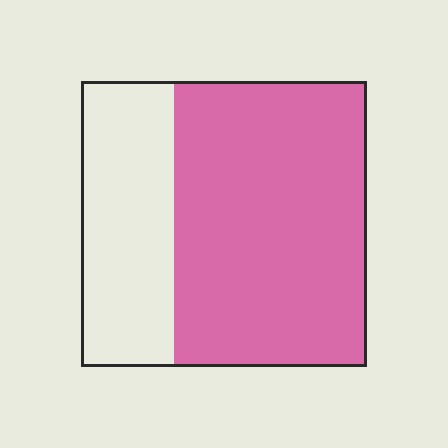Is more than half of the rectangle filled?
Yes.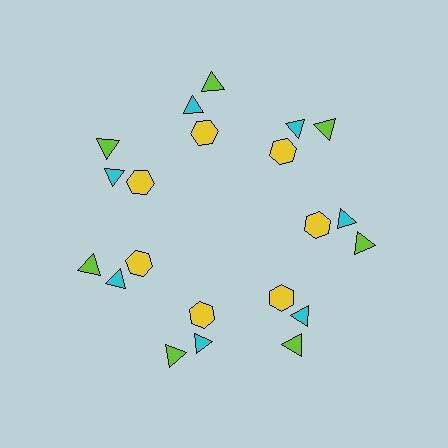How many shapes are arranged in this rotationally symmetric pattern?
There are 21 shapes, arranged in 7 groups of 3.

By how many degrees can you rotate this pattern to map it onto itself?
The pattern maps onto itself every 51 degrees of rotation.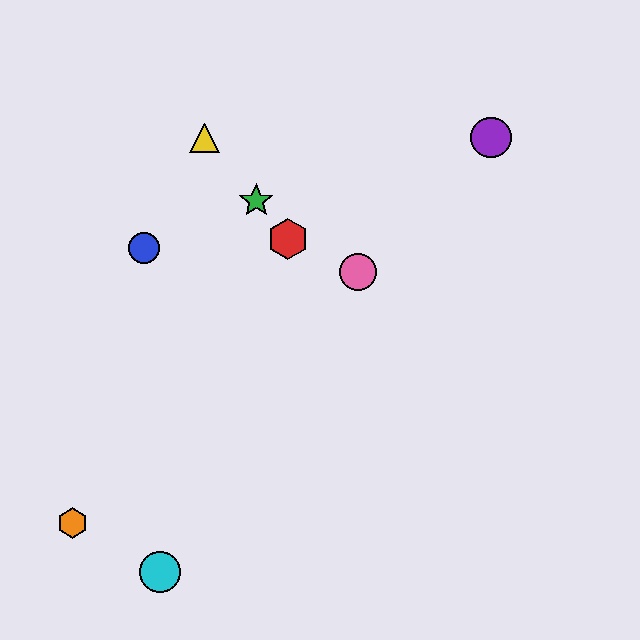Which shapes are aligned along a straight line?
The red hexagon, the green star, the yellow triangle are aligned along a straight line.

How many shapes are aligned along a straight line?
3 shapes (the red hexagon, the green star, the yellow triangle) are aligned along a straight line.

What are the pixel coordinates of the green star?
The green star is at (256, 201).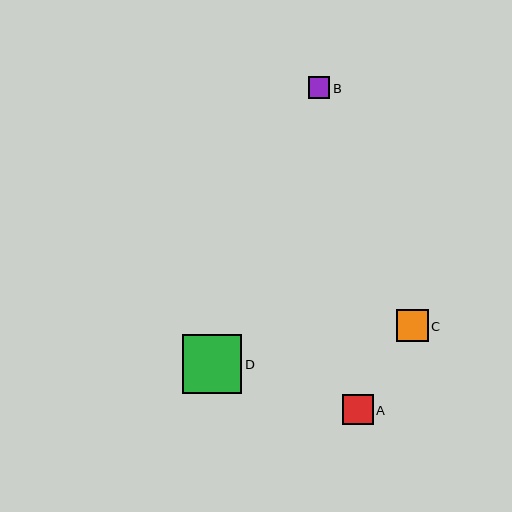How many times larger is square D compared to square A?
Square D is approximately 1.9 times the size of square A.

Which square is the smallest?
Square B is the smallest with a size of approximately 22 pixels.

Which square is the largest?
Square D is the largest with a size of approximately 59 pixels.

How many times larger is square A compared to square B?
Square A is approximately 1.4 times the size of square B.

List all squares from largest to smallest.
From largest to smallest: D, C, A, B.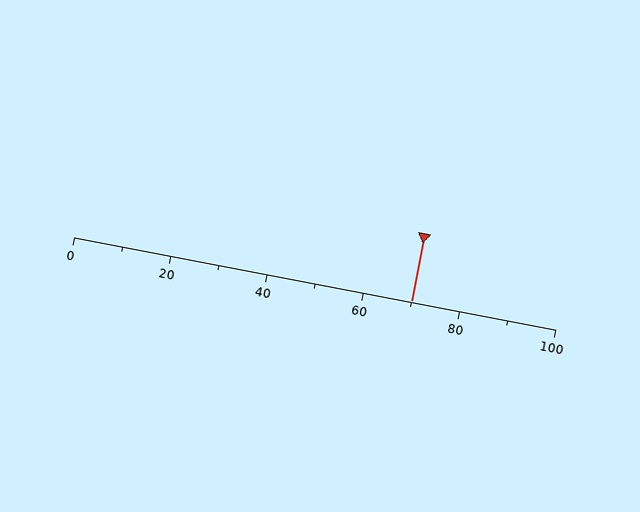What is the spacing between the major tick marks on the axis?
The major ticks are spaced 20 apart.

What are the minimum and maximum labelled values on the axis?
The axis runs from 0 to 100.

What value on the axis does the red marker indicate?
The marker indicates approximately 70.